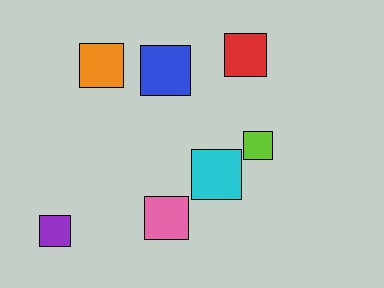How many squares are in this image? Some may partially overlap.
There are 7 squares.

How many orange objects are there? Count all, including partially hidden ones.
There is 1 orange object.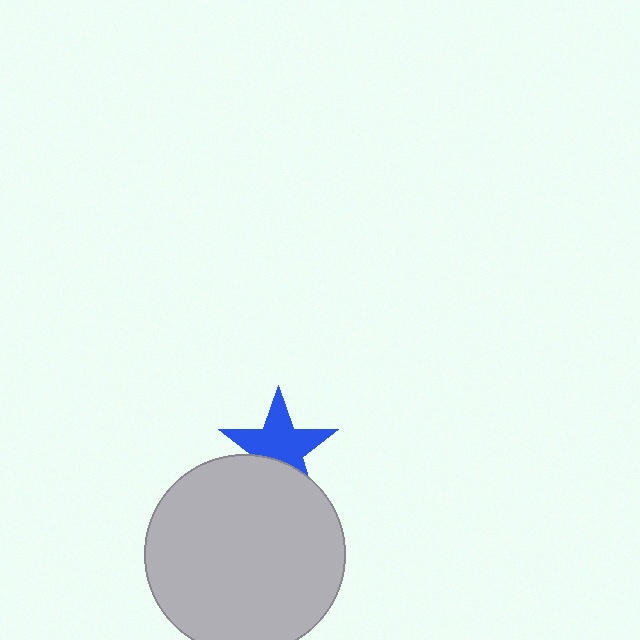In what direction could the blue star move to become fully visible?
The blue star could move up. That would shift it out from behind the light gray circle entirely.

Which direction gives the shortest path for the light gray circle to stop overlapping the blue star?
Moving down gives the shortest separation.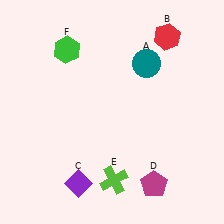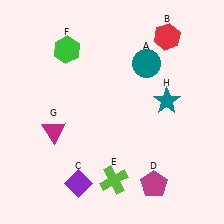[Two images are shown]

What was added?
A magenta triangle (G), a teal star (H) were added in Image 2.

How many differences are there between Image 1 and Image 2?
There are 2 differences between the two images.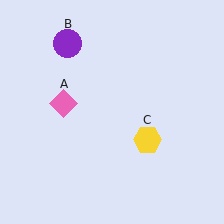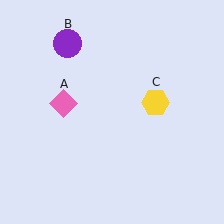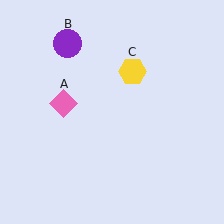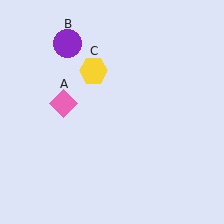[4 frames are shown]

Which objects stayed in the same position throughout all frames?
Pink diamond (object A) and purple circle (object B) remained stationary.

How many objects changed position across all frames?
1 object changed position: yellow hexagon (object C).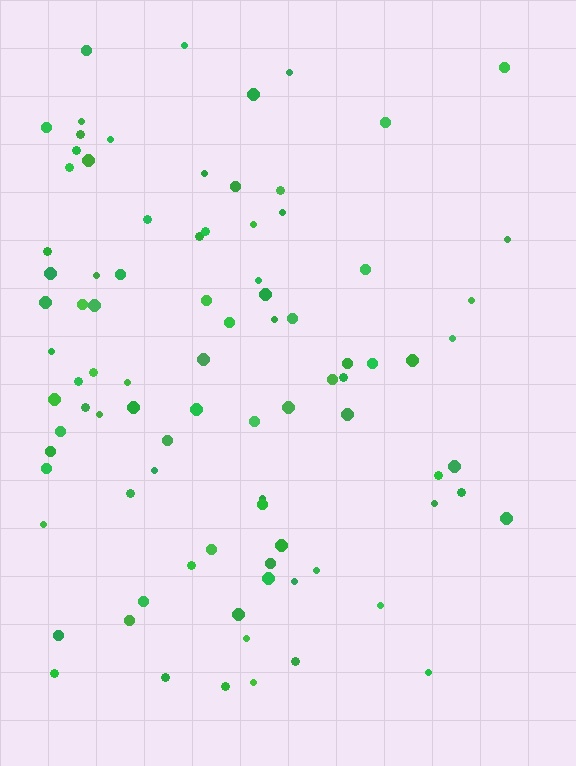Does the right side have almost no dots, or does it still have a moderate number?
Still a moderate number, just noticeably fewer than the left.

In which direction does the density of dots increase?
From right to left, with the left side densest.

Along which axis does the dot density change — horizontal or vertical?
Horizontal.